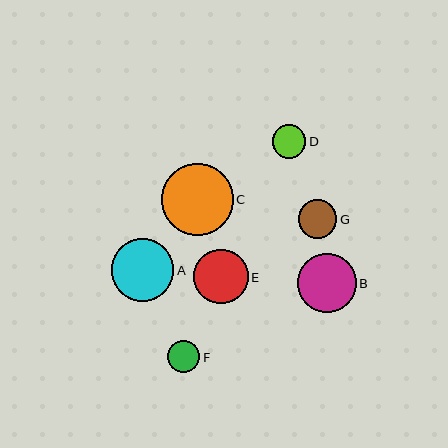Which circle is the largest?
Circle C is the largest with a size of approximately 72 pixels.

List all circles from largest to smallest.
From largest to smallest: C, A, B, E, G, D, F.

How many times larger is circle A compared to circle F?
Circle A is approximately 1.9 times the size of circle F.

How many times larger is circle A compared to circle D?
Circle A is approximately 1.9 times the size of circle D.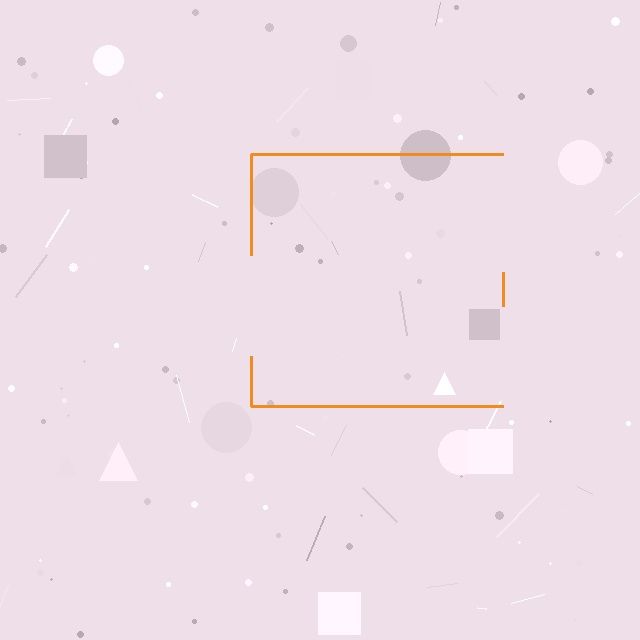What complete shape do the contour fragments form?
The contour fragments form a square.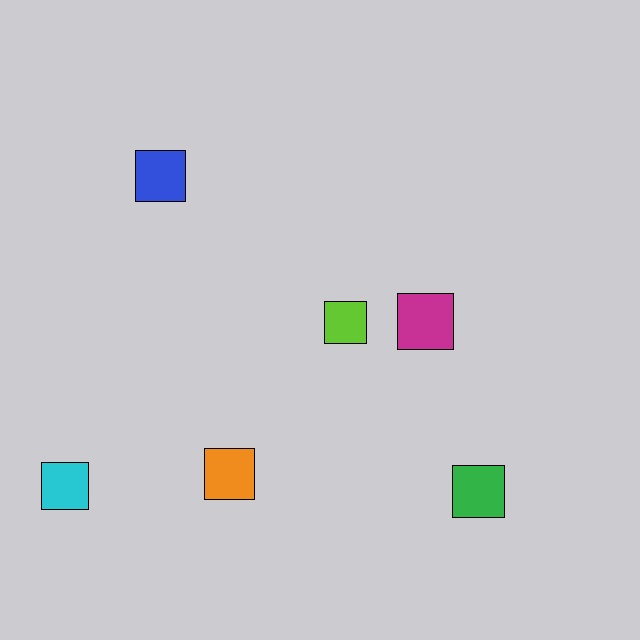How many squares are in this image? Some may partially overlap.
There are 6 squares.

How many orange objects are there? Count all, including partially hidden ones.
There is 1 orange object.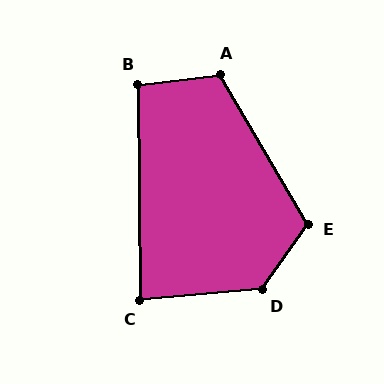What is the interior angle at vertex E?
Approximately 115 degrees (obtuse).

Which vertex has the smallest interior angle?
C, at approximately 85 degrees.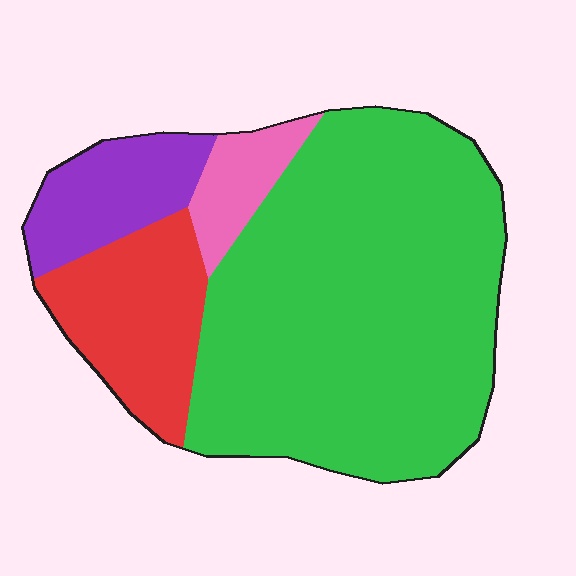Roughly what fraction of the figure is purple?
Purple covers around 10% of the figure.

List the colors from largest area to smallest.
From largest to smallest: green, red, purple, pink.